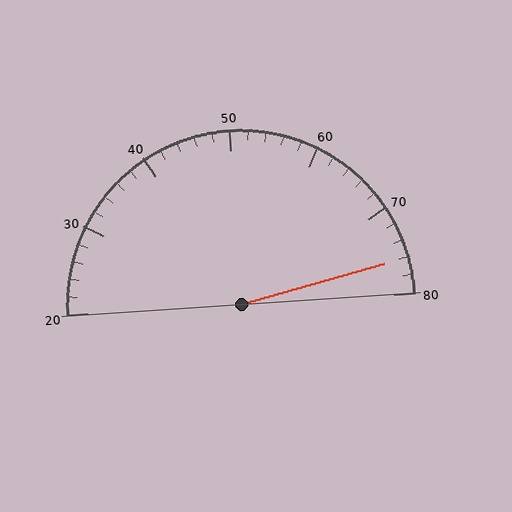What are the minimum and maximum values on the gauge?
The gauge ranges from 20 to 80.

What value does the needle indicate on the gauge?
The needle indicates approximately 76.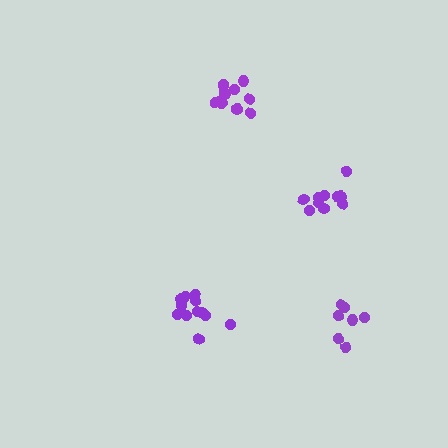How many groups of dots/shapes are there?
There are 4 groups.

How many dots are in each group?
Group 1: 7 dots, Group 2: 13 dots, Group 3: 10 dots, Group 4: 13 dots (43 total).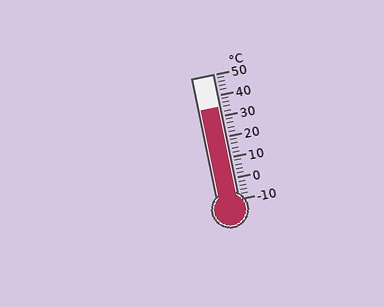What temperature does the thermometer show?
The thermometer shows approximately 34°C.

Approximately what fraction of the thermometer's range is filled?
The thermometer is filled to approximately 75% of its range.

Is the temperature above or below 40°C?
The temperature is below 40°C.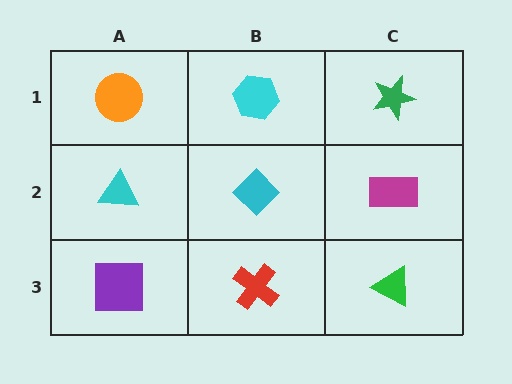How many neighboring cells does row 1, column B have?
3.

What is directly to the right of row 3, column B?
A green triangle.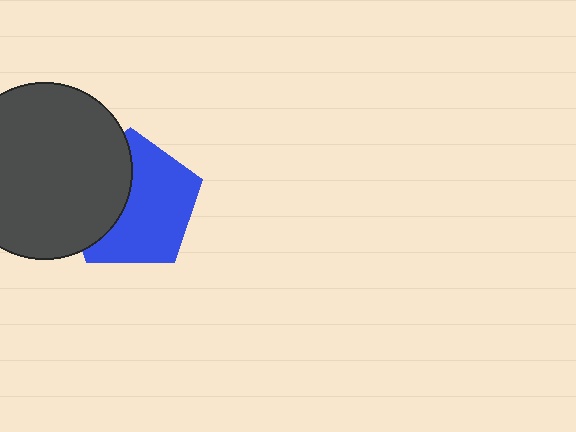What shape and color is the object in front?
The object in front is a dark gray circle.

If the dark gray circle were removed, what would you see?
You would see the complete blue pentagon.